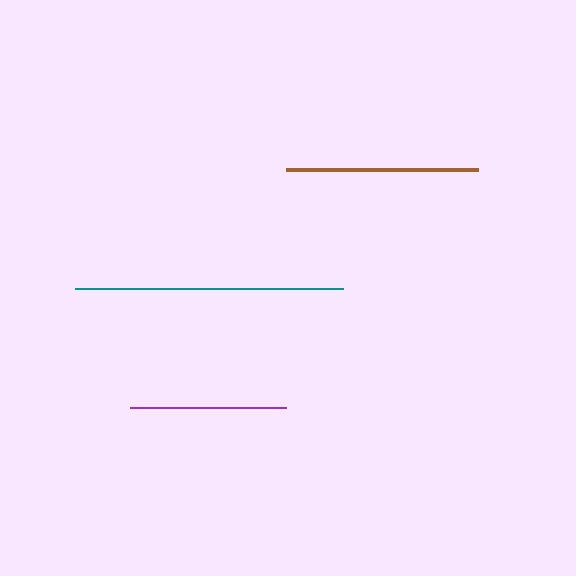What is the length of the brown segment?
The brown segment is approximately 192 pixels long.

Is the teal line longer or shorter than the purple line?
The teal line is longer than the purple line.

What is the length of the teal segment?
The teal segment is approximately 268 pixels long.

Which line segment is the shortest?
The purple line is the shortest at approximately 156 pixels.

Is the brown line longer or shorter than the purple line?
The brown line is longer than the purple line.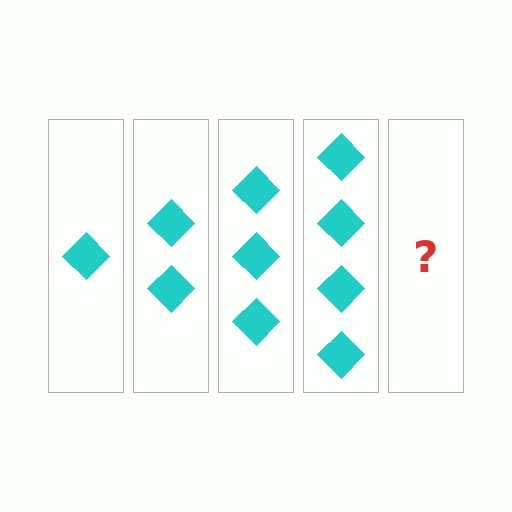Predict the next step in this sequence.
The next step is 5 diamonds.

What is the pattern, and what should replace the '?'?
The pattern is that each step adds one more diamond. The '?' should be 5 diamonds.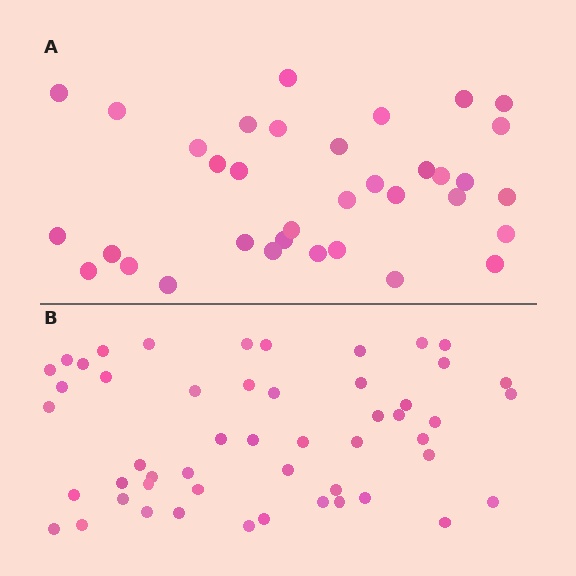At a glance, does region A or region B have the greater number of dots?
Region B (the bottom region) has more dots.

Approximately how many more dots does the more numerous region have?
Region B has approximately 15 more dots than region A.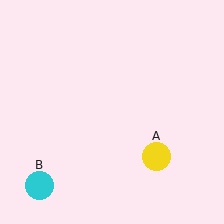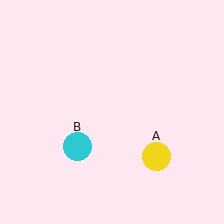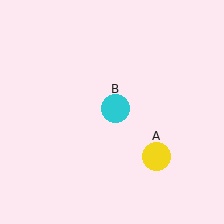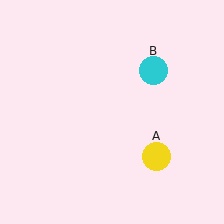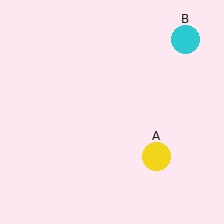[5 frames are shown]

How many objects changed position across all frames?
1 object changed position: cyan circle (object B).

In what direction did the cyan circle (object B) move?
The cyan circle (object B) moved up and to the right.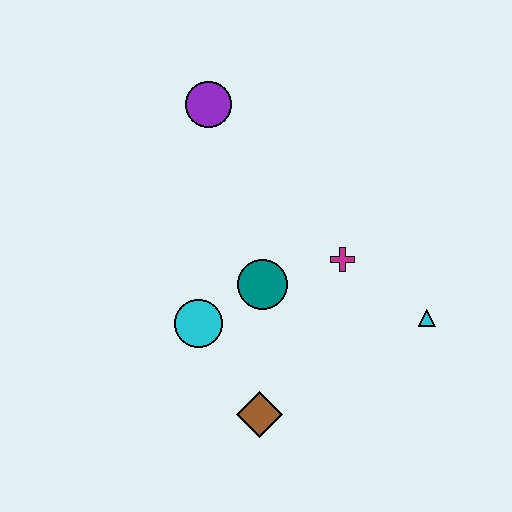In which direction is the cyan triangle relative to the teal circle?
The cyan triangle is to the right of the teal circle.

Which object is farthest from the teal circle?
The purple circle is farthest from the teal circle.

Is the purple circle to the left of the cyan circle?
No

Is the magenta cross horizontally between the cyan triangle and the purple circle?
Yes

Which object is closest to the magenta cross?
The teal circle is closest to the magenta cross.